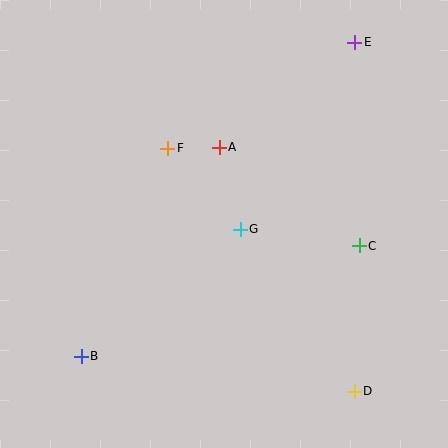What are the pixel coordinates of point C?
Point C is at (359, 246).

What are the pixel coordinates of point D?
Point D is at (354, 391).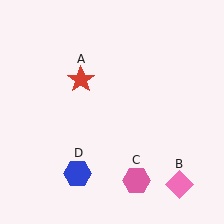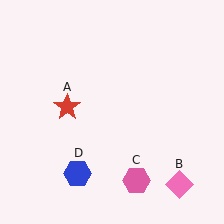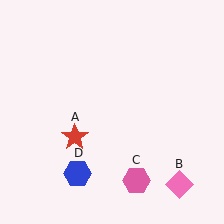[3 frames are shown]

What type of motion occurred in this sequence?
The red star (object A) rotated counterclockwise around the center of the scene.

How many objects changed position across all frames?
1 object changed position: red star (object A).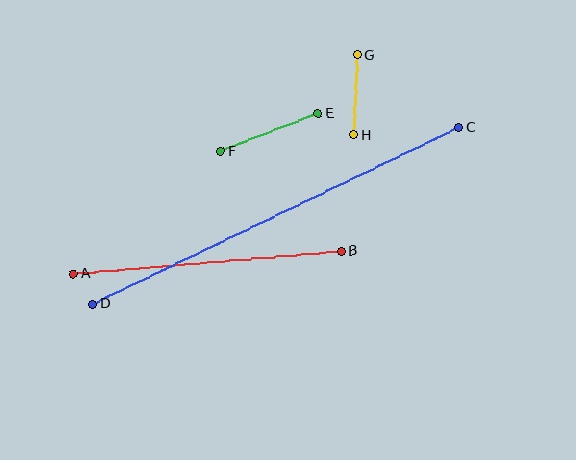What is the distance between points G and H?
The distance is approximately 80 pixels.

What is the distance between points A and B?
The distance is approximately 269 pixels.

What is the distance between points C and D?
The distance is approximately 407 pixels.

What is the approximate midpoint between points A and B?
The midpoint is at approximately (207, 263) pixels.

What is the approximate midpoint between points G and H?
The midpoint is at approximately (356, 95) pixels.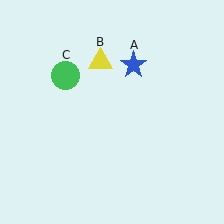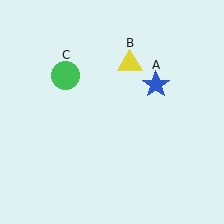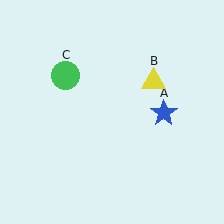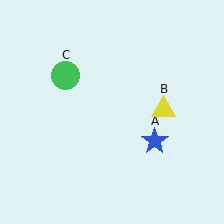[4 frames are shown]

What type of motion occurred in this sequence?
The blue star (object A), yellow triangle (object B) rotated clockwise around the center of the scene.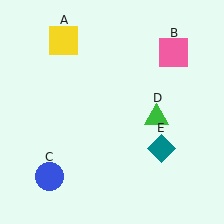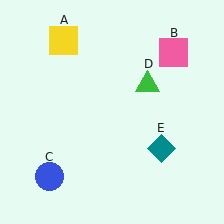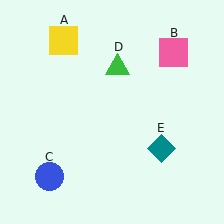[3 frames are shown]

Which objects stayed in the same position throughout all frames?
Yellow square (object A) and pink square (object B) and blue circle (object C) and teal diamond (object E) remained stationary.